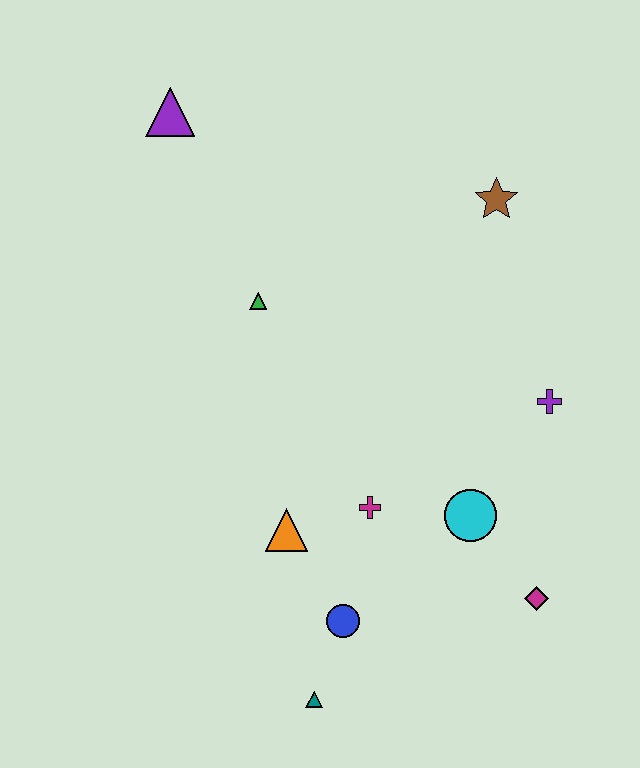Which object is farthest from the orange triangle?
The purple triangle is farthest from the orange triangle.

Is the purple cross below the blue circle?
No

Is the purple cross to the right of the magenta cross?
Yes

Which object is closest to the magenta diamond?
The cyan circle is closest to the magenta diamond.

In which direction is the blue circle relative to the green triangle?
The blue circle is below the green triangle.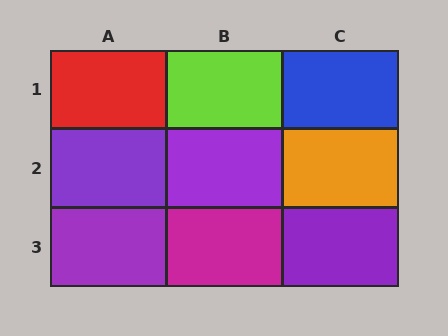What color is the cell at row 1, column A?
Red.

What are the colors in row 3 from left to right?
Purple, magenta, purple.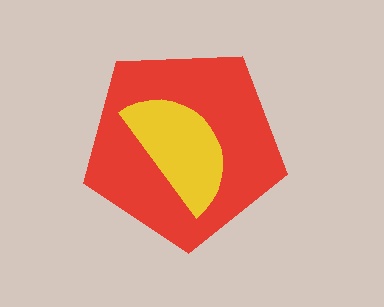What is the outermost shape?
The red pentagon.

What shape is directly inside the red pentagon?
The yellow semicircle.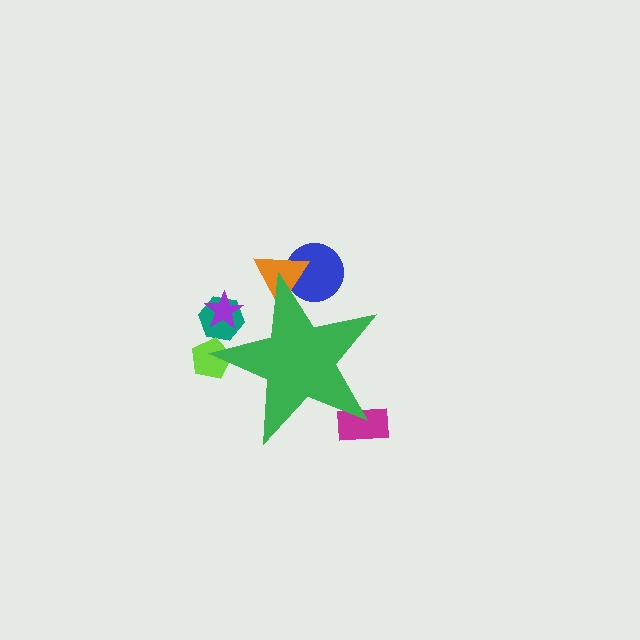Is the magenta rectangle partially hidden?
Yes, the magenta rectangle is partially hidden behind the green star.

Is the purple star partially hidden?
Yes, the purple star is partially hidden behind the green star.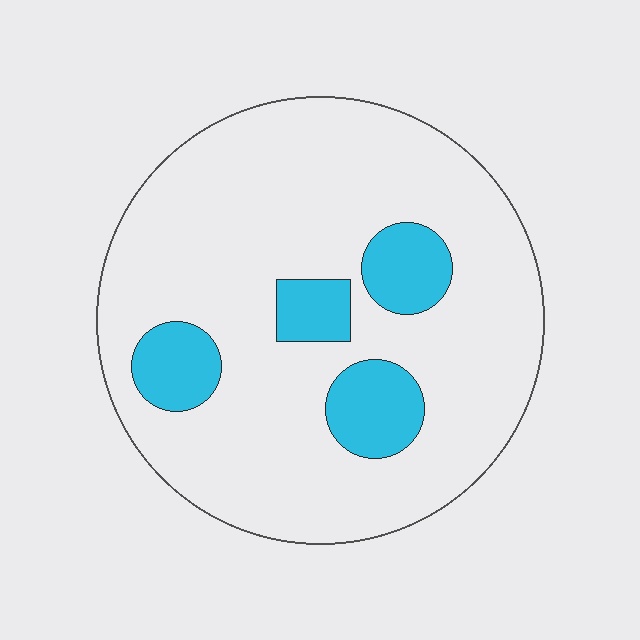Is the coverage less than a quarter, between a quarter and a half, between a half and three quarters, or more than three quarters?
Less than a quarter.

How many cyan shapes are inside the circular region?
4.